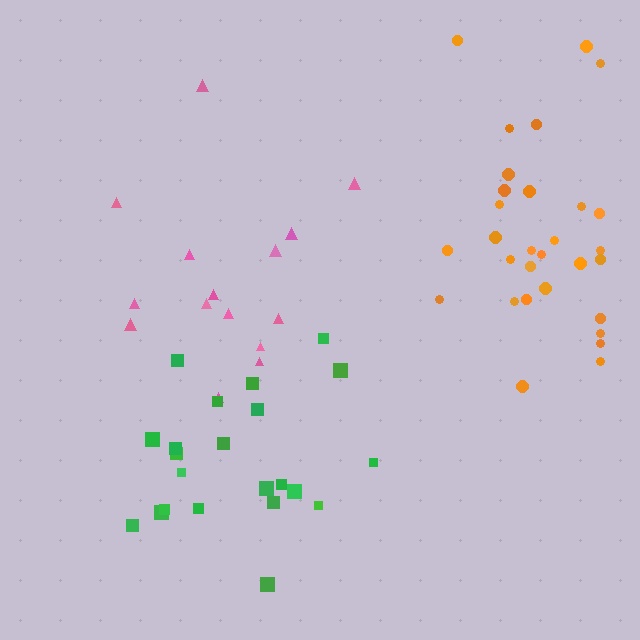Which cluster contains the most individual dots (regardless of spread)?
Orange (30).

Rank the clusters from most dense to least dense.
orange, green, pink.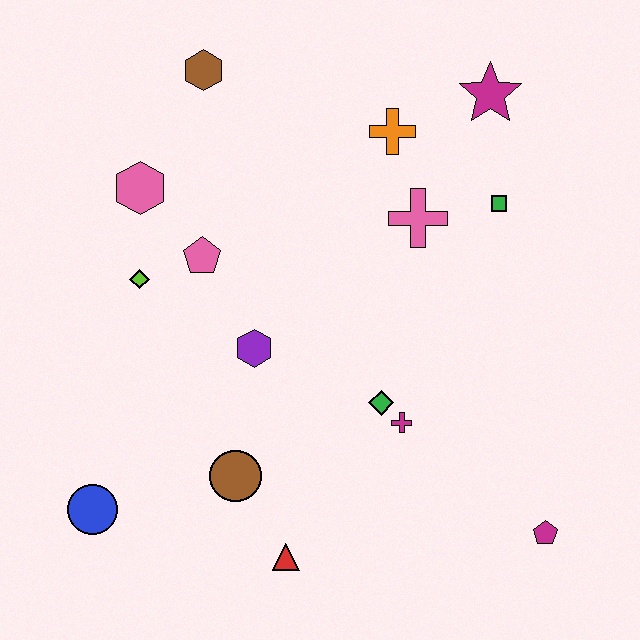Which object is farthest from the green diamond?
The brown hexagon is farthest from the green diamond.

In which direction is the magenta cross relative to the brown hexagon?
The magenta cross is below the brown hexagon.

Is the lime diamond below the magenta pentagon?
No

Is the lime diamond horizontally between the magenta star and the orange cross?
No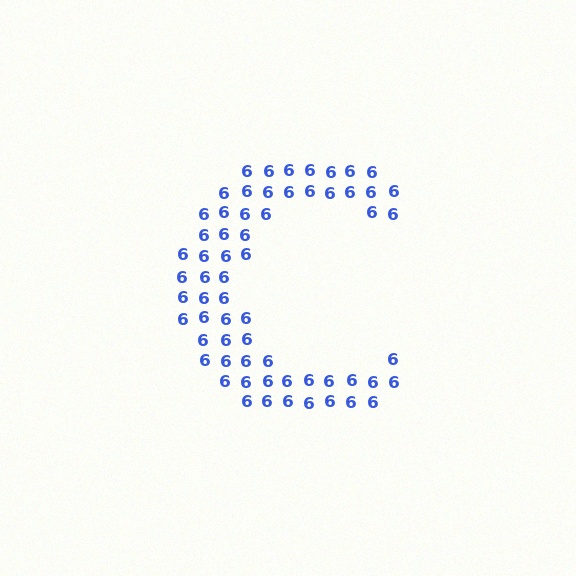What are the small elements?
The small elements are digit 6's.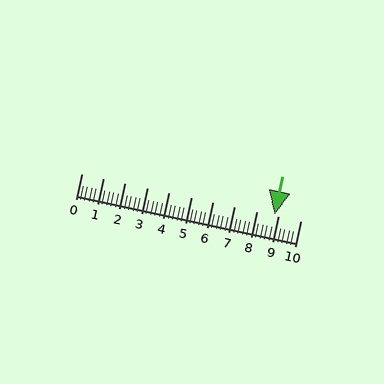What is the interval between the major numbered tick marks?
The major tick marks are spaced 1 units apart.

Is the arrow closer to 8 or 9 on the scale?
The arrow is closer to 9.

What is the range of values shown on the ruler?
The ruler shows values from 0 to 10.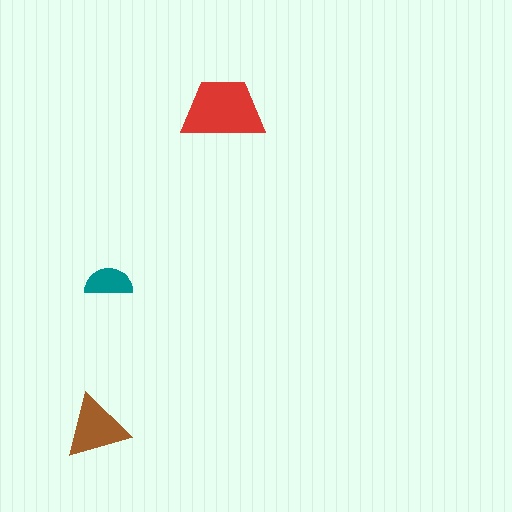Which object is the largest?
The red trapezoid.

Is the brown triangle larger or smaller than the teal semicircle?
Larger.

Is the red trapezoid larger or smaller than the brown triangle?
Larger.